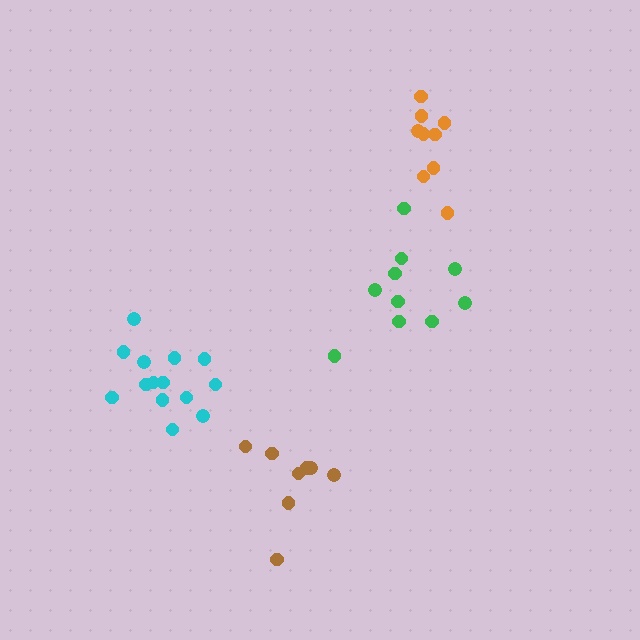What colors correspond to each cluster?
The clusters are colored: cyan, brown, orange, green.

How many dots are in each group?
Group 1: 14 dots, Group 2: 8 dots, Group 3: 9 dots, Group 4: 10 dots (41 total).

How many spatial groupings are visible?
There are 4 spatial groupings.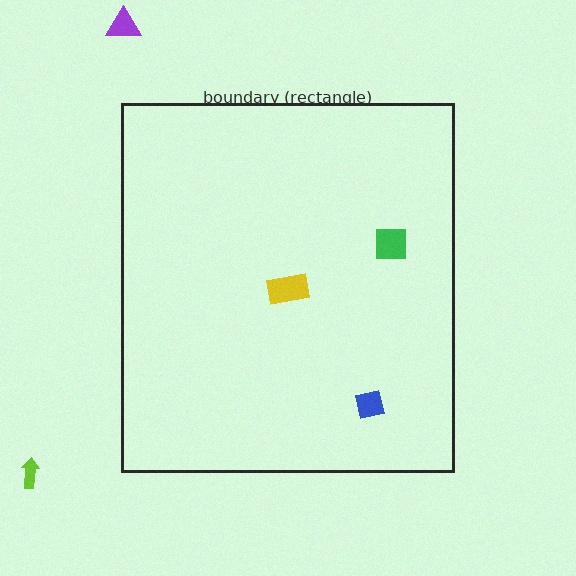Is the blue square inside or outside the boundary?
Inside.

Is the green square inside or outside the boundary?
Inside.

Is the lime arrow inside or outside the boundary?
Outside.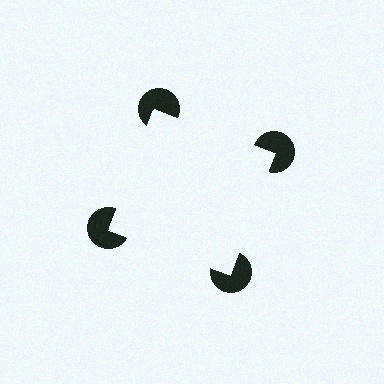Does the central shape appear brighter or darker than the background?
It typically appears slightly brighter than the background, even though no actual brightness change is drawn.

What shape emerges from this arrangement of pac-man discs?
An illusory square — its edges are inferred from the aligned wedge cuts in the pac-man discs, not physically drawn.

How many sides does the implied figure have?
4 sides.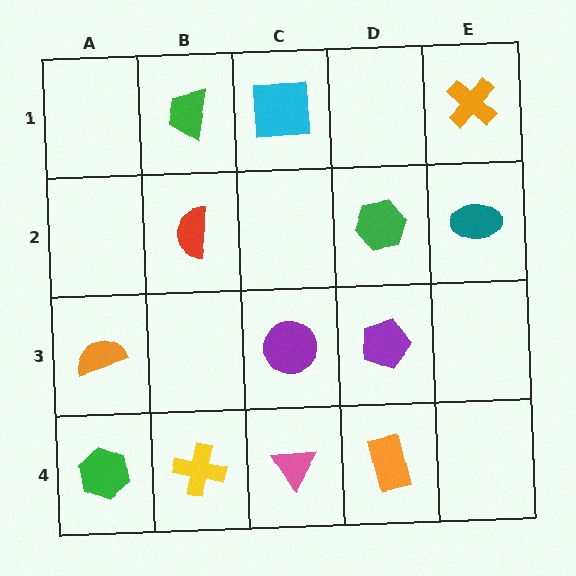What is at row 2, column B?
A red semicircle.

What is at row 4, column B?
A yellow cross.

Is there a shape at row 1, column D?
No, that cell is empty.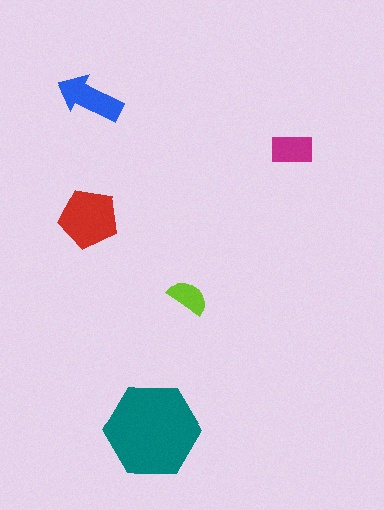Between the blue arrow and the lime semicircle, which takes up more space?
The blue arrow.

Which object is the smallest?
The lime semicircle.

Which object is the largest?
The teal hexagon.